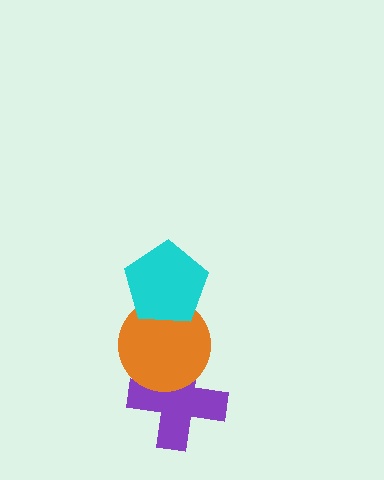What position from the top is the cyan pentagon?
The cyan pentagon is 1st from the top.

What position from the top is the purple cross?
The purple cross is 3rd from the top.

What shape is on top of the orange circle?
The cyan pentagon is on top of the orange circle.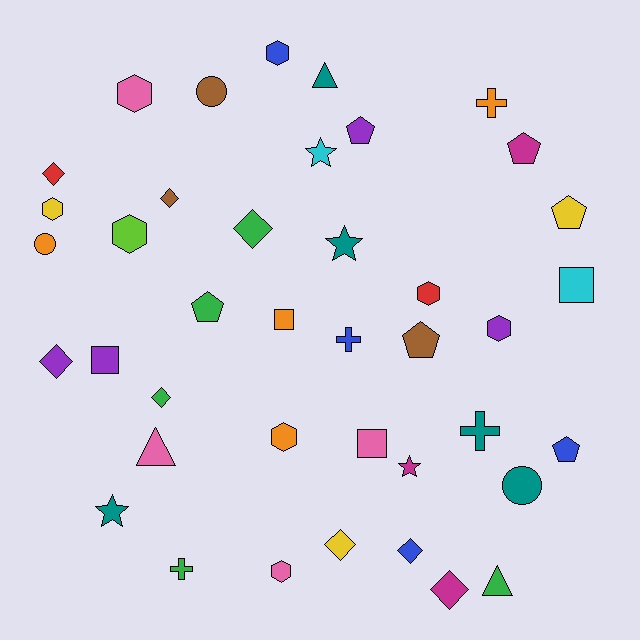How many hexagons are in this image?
There are 8 hexagons.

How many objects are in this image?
There are 40 objects.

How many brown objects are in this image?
There are 3 brown objects.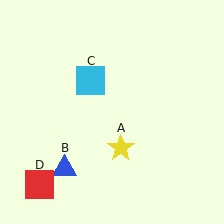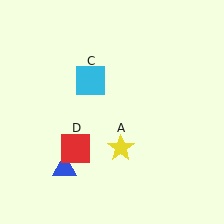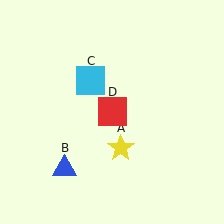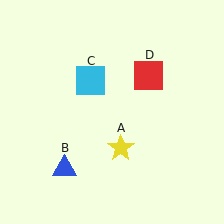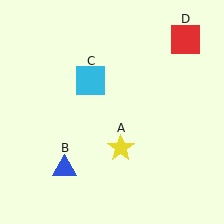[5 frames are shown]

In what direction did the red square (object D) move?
The red square (object D) moved up and to the right.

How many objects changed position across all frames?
1 object changed position: red square (object D).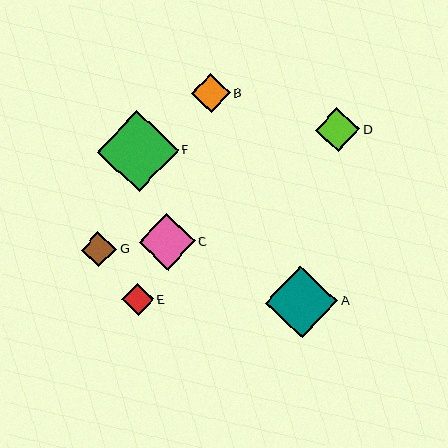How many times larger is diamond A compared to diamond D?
Diamond A is approximately 1.6 times the size of diamond D.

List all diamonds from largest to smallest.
From largest to smallest: F, A, C, D, B, G, E.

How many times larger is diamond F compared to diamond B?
Diamond F is approximately 2.1 times the size of diamond B.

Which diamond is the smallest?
Diamond E is the smallest with a size of approximately 32 pixels.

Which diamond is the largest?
Diamond F is the largest with a size of approximately 81 pixels.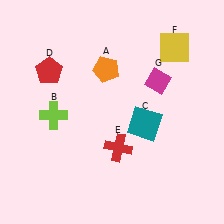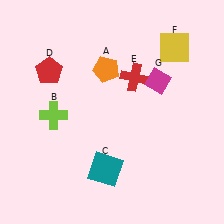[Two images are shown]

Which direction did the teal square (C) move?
The teal square (C) moved down.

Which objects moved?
The objects that moved are: the teal square (C), the red cross (E).